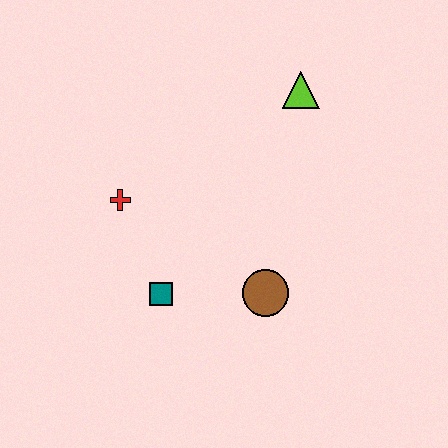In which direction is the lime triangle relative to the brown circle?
The lime triangle is above the brown circle.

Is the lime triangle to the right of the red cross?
Yes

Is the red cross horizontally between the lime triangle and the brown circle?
No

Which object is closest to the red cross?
The teal square is closest to the red cross.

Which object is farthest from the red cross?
The lime triangle is farthest from the red cross.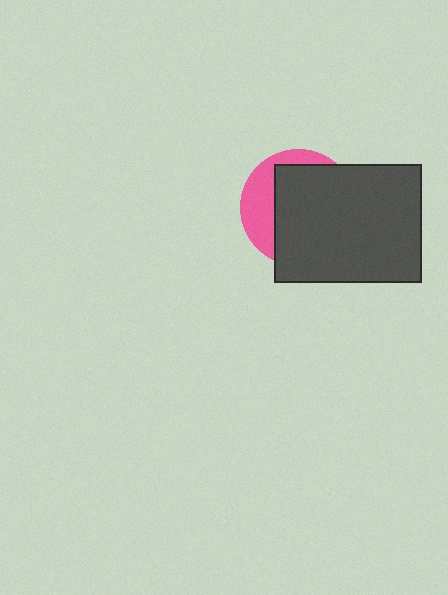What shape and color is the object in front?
The object in front is a dark gray rectangle.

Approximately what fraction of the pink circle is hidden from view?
Roughly 70% of the pink circle is hidden behind the dark gray rectangle.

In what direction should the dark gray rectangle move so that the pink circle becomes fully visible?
The dark gray rectangle should move right. That is the shortest direction to clear the overlap and leave the pink circle fully visible.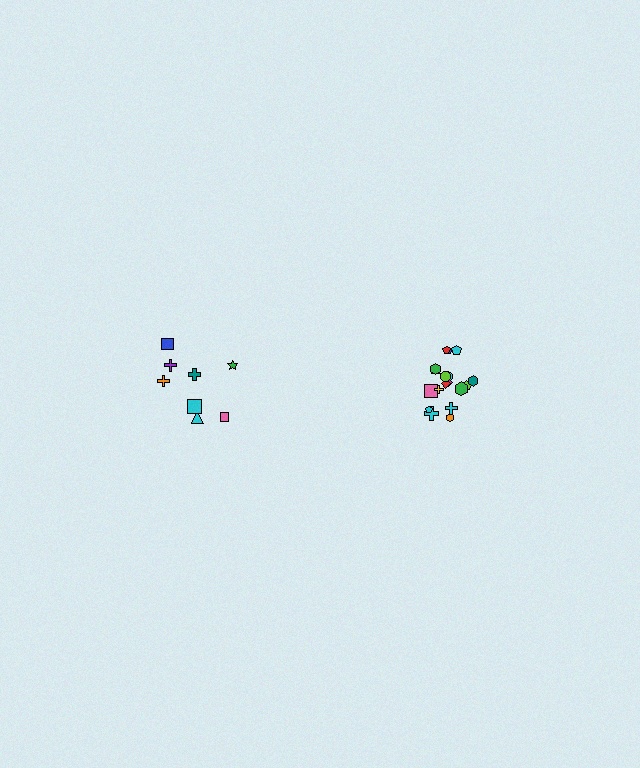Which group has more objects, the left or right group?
The right group.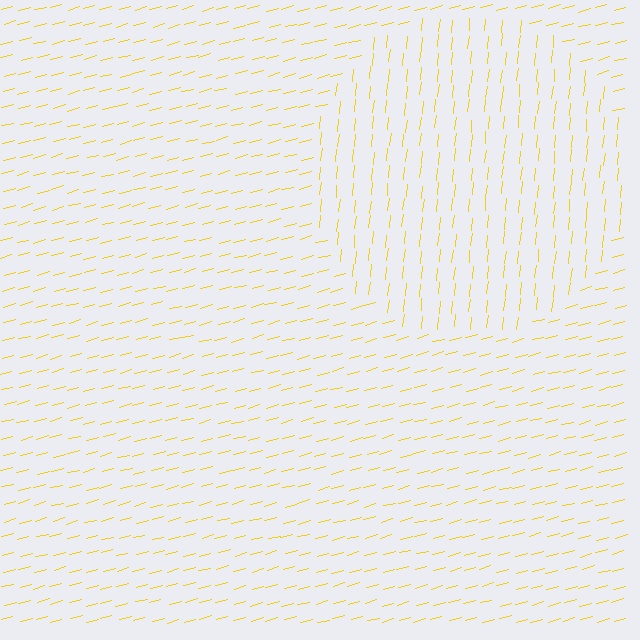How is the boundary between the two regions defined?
The boundary is defined purely by a change in line orientation (approximately 69 degrees difference). All lines are the same color and thickness.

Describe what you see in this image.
The image is filled with small yellow line segments. A circle region in the image has lines oriented differently from the surrounding lines, creating a visible texture boundary.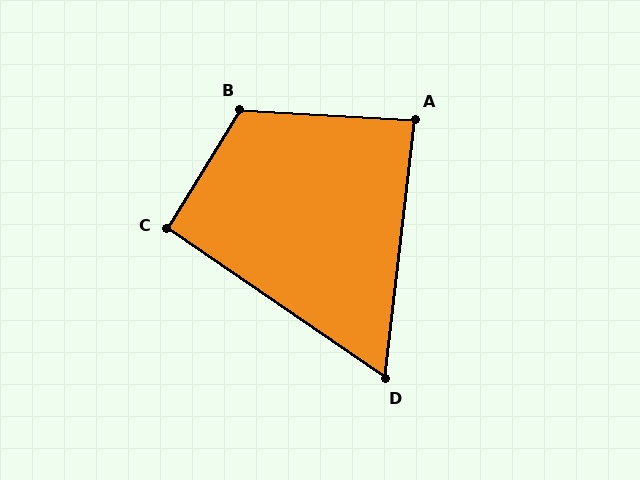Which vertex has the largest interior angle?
B, at approximately 118 degrees.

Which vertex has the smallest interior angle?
D, at approximately 62 degrees.